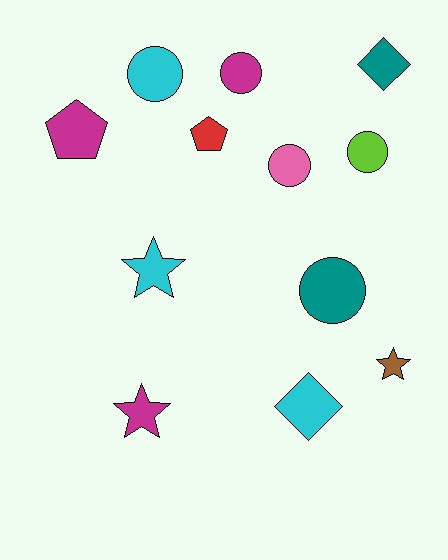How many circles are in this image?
There are 5 circles.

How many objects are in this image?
There are 12 objects.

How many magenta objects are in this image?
There are 3 magenta objects.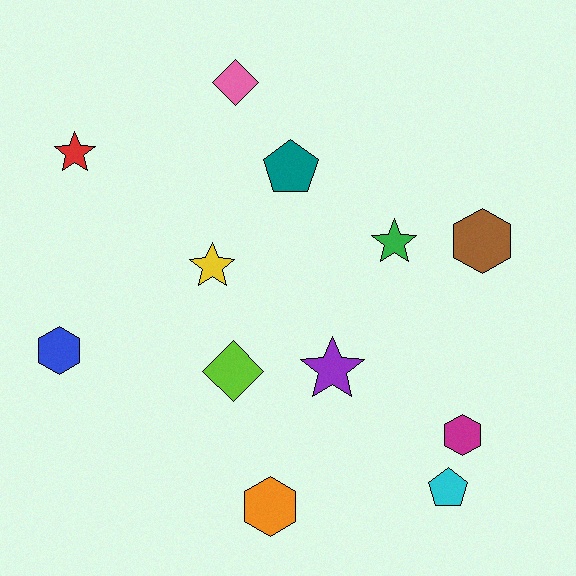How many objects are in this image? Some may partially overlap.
There are 12 objects.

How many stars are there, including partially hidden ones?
There are 4 stars.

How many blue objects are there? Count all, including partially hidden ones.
There is 1 blue object.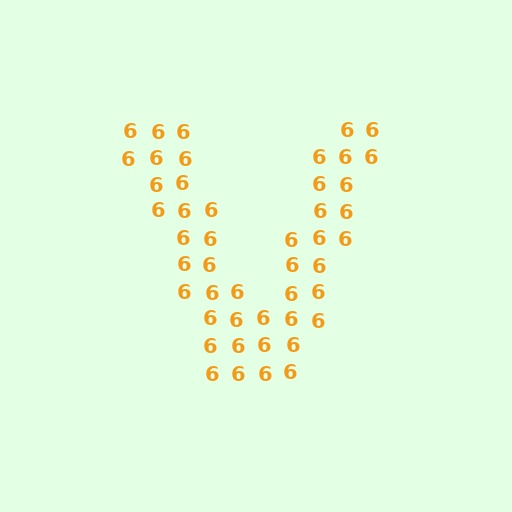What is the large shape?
The large shape is the letter V.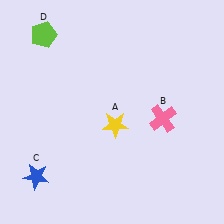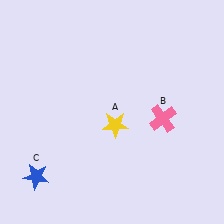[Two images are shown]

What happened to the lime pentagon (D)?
The lime pentagon (D) was removed in Image 2. It was in the top-left area of Image 1.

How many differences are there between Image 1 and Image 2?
There is 1 difference between the two images.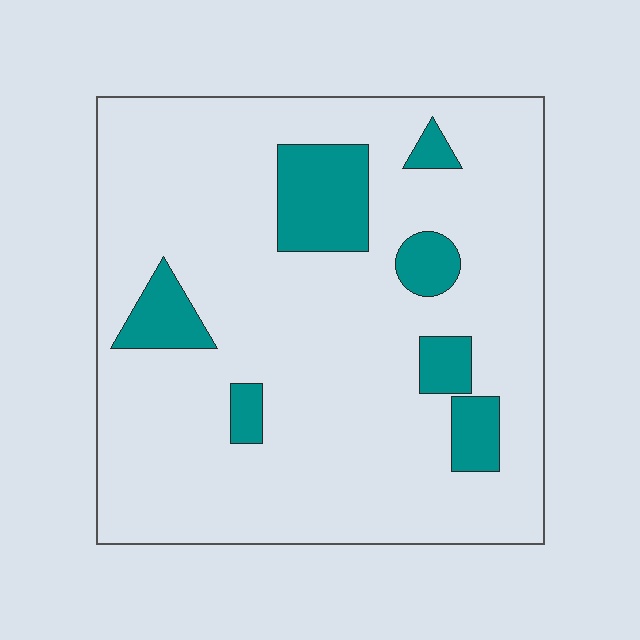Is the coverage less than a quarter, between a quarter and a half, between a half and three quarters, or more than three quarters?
Less than a quarter.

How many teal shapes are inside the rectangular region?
7.